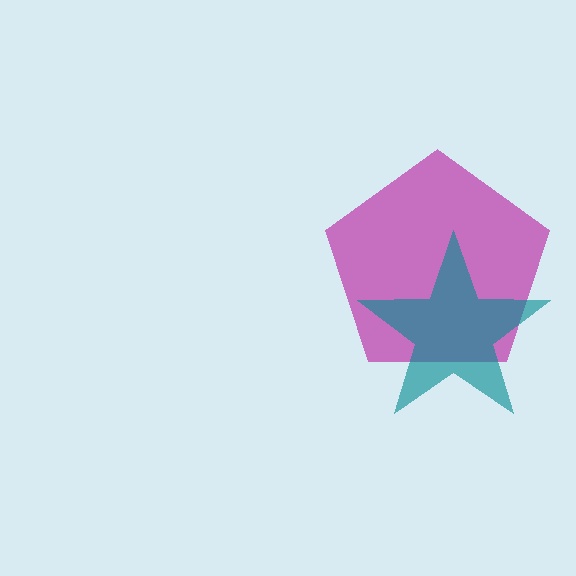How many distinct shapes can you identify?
There are 2 distinct shapes: a magenta pentagon, a teal star.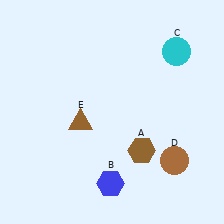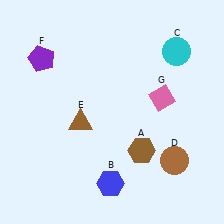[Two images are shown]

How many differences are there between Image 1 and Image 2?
There are 2 differences between the two images.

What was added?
A purple pentagon (F), a pink diamond (G) were added in Image 2.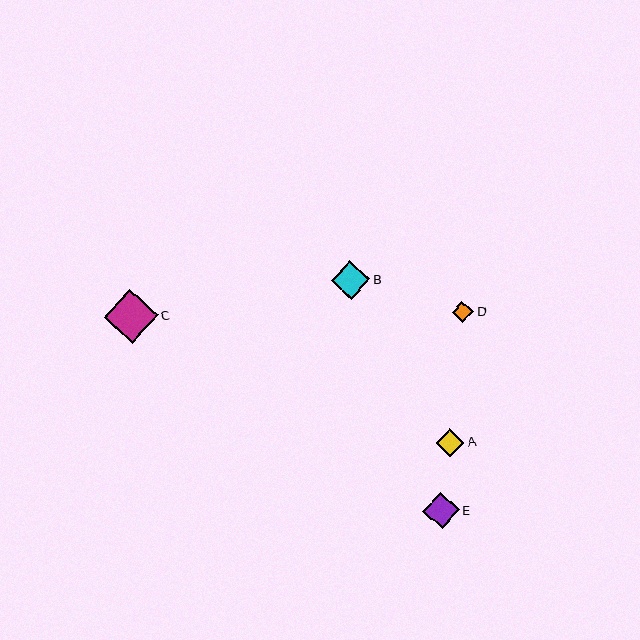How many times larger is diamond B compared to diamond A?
Diamond B is approximately 1.4 times the size of diamond A.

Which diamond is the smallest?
Diamond D is the smallest with a size of approximately 21 pixels.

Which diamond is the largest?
Diamond C is the largest with a size of approximately 54 pixels.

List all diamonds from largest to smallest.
From largest to smallest: C, B, E, A, D.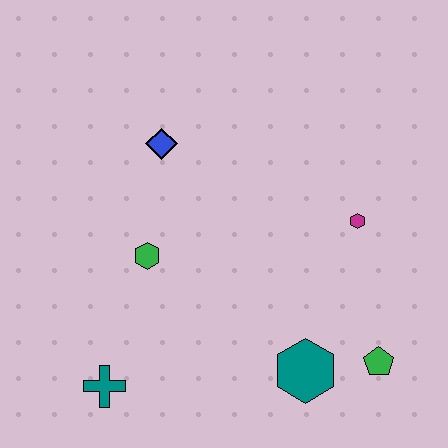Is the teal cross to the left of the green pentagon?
Yes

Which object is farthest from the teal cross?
The magenta hexagon is farthest from the teal cross.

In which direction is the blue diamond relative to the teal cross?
The blue diamond is above the teal cross.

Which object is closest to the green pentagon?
The teal hexagon is closest to the green pentagon.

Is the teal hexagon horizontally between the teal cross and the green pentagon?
Yes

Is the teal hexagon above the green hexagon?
No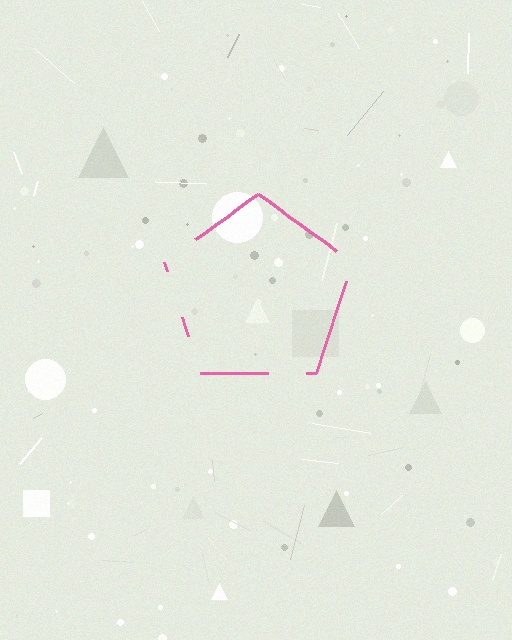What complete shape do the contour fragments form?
The contour fragments form a pentagon.